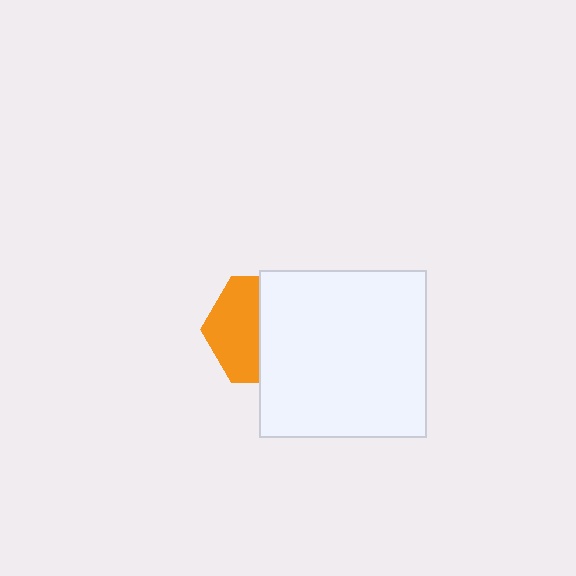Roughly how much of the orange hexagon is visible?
About half of it is visible (roughly 48%).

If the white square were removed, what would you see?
You would see the complete orange hexagon.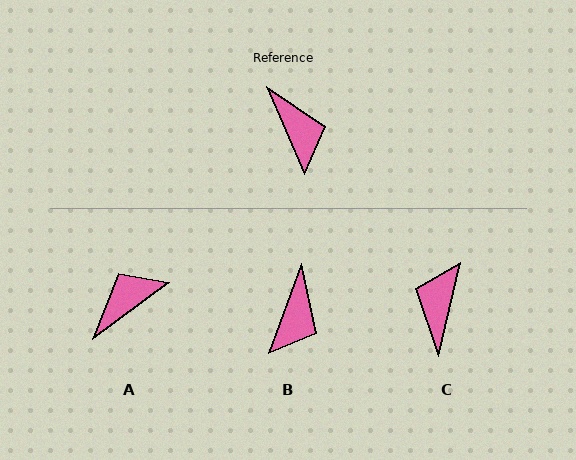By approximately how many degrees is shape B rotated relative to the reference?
Approximately 44 degrees clockwise.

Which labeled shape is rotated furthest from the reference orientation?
C, about 144 degrees away.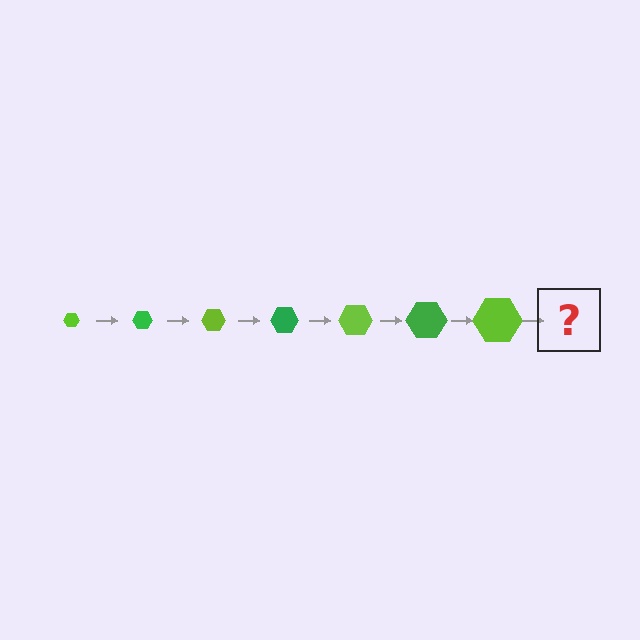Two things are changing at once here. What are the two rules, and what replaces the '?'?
The two rules are that the hexagon grows larger each step and the color cycles through lime and green. The '?' should be a green hexagon, larger than the previous one.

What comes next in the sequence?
The next element should be a green hexagon, larger than the previous one.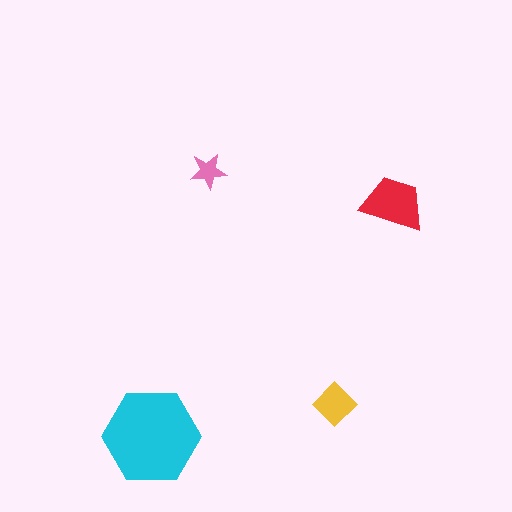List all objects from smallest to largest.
The pink star, the yellow diamond, the red trapezoid, the cyan hexagon.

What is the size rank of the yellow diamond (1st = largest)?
3rd.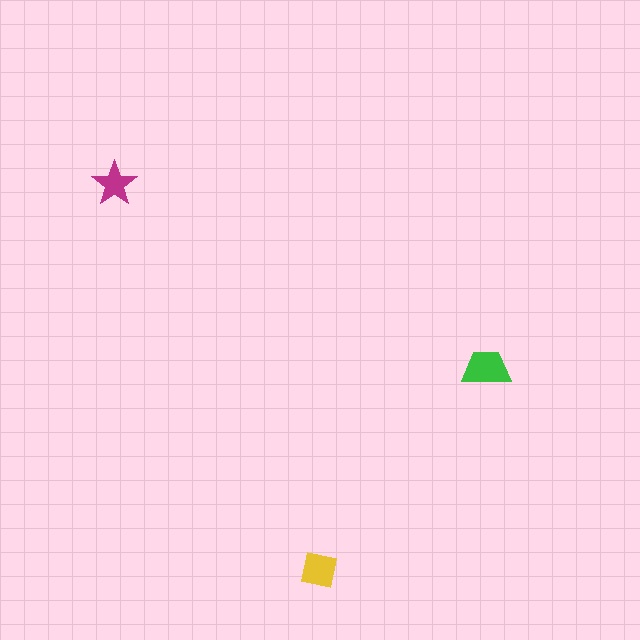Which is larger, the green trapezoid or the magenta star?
The green trapezoid.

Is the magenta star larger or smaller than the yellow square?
Smaller.